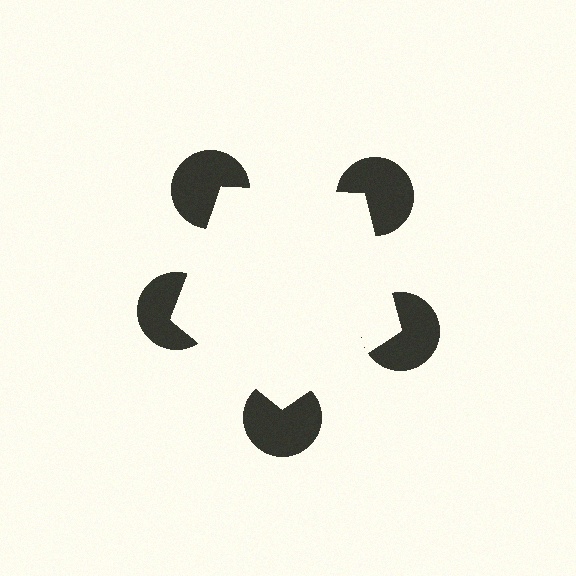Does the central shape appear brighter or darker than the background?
It typically appears slightly brighter than the background, even though no actual brightness change is drawn.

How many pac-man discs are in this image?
There are 5 — one at each vertex of the illusory pentagon.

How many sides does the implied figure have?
5 sides.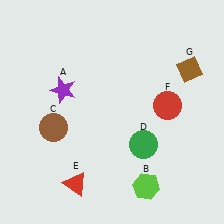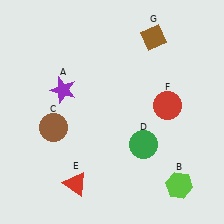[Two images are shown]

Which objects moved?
The objects that moved are: the lime hexagon (B), the brown diamond (G).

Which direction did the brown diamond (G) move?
The brown diamond (G) moved left.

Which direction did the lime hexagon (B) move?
The lime hexagon (B) moved right.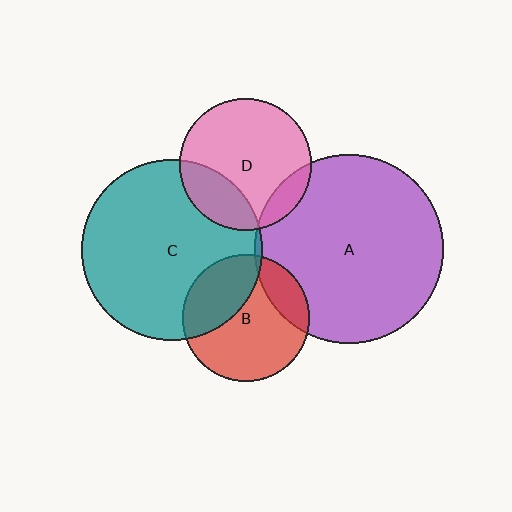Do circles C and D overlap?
Yes.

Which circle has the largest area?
Circle A (purple).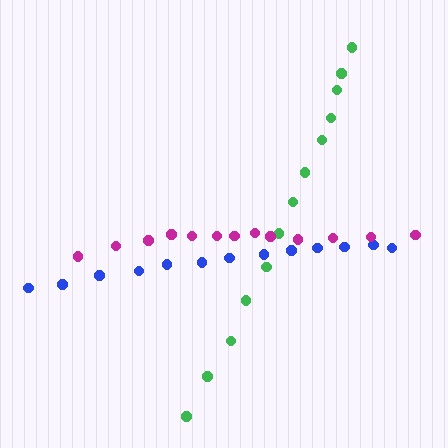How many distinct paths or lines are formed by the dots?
There are 3 distinct paths.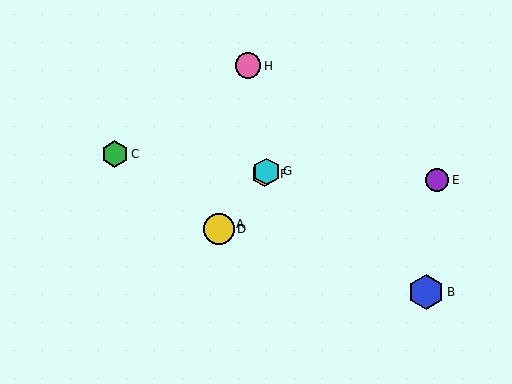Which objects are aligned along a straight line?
Objects A, D, F, G are aligned along a straight line.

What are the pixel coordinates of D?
Object D is at (219, 229).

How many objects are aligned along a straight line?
4 objects (A, D, F, G) are aligned along a straight line.